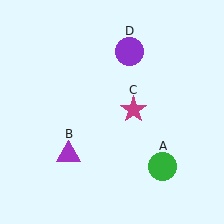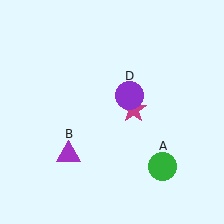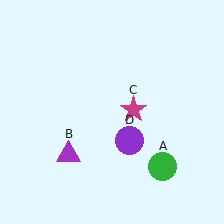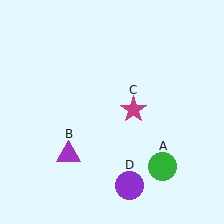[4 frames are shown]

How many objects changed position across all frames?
1 object changed position: purple circle (object D).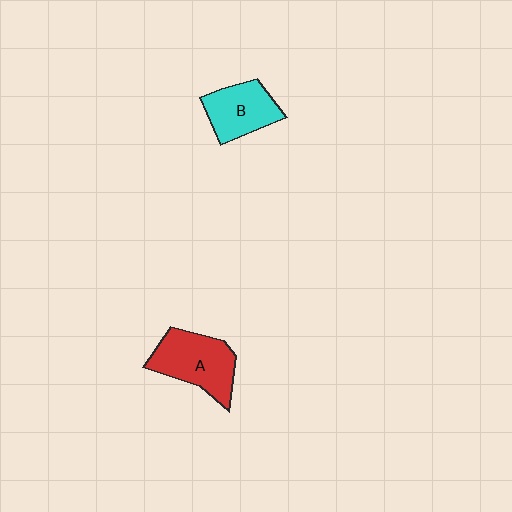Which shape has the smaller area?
Shape B (cyan).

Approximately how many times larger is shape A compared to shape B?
Approximately 1.3 times.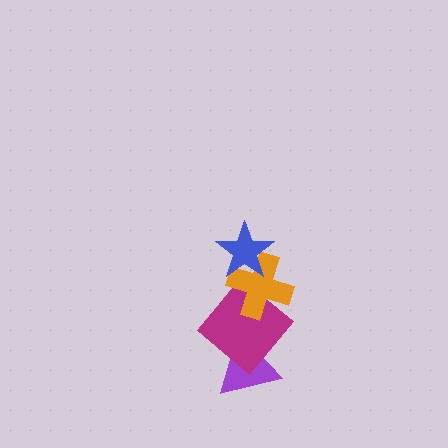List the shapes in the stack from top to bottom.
From top to bottom: the blue star, the orange cross, the magenta diamond, the purple triangle.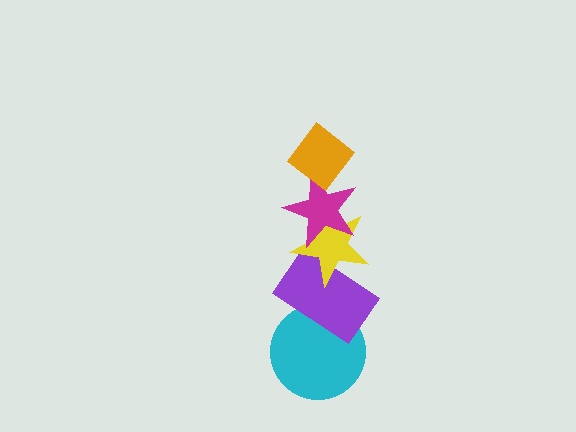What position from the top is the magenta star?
The magenta star is 2nd from the top.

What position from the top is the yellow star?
The yellow star is 3rd from the top.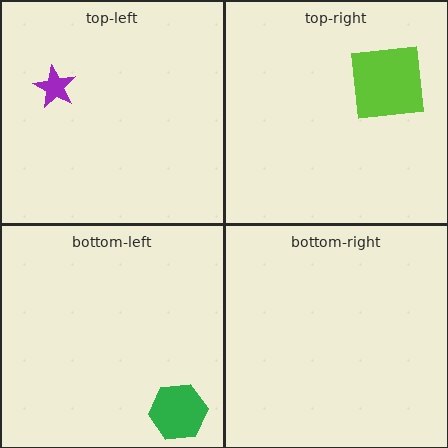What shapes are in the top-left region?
The purple star.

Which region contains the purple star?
The top-left region.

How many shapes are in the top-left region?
1.